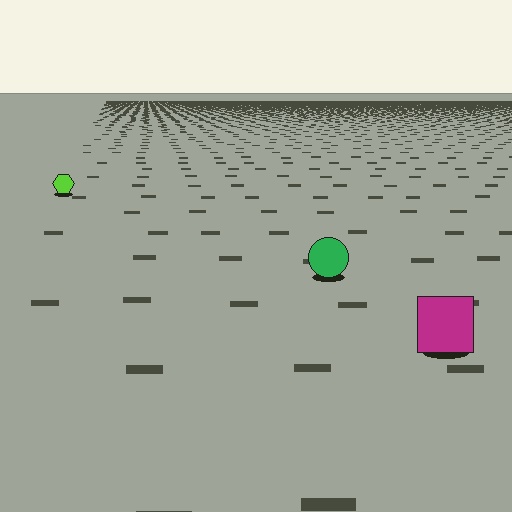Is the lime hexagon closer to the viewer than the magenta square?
No. The magenta square is closer — you can tell from the texture gradient: the ground texture is coarser near it.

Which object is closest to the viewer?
The magenta square is closest. The texture marks near it are larger and more spread out.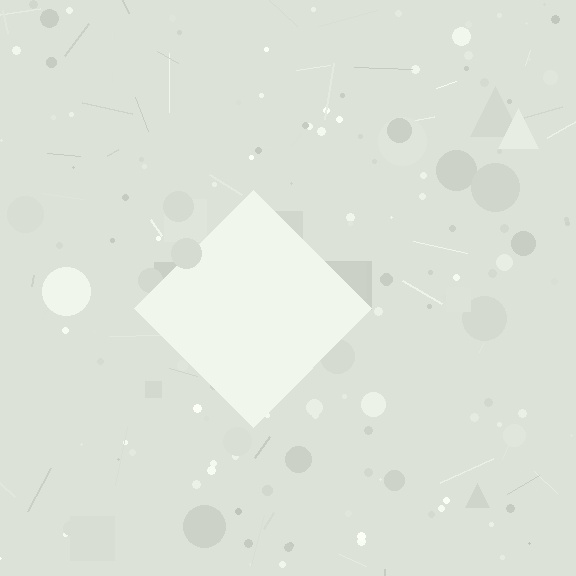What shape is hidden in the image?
A diamond is hidden in the image.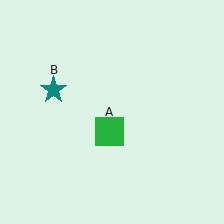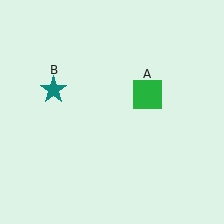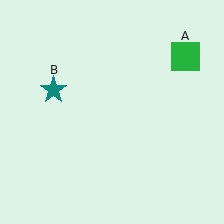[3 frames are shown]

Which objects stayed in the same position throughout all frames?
Teal star (object B) remained stationary.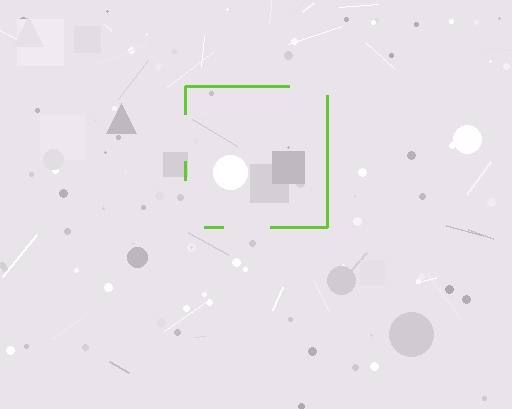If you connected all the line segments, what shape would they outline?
They would outline a square.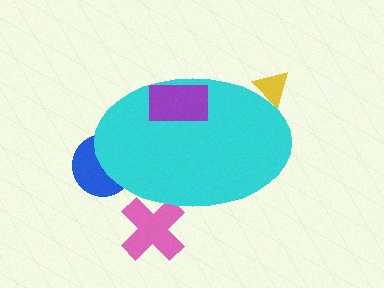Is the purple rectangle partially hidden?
No, the purple rectangle is fully visible.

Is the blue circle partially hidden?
Yes, the blue circle is partially hidden behind the cyan ellipse.